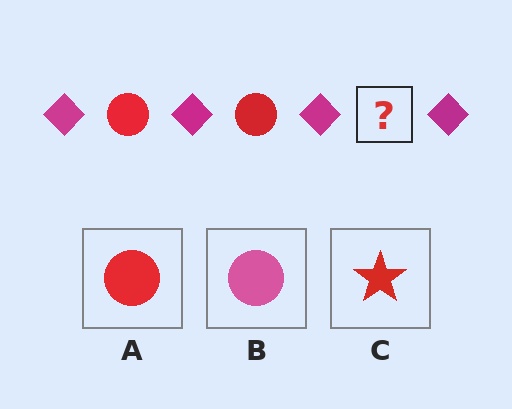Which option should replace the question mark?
Option A.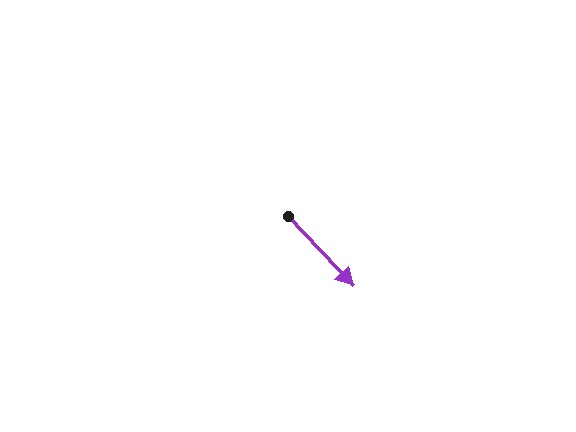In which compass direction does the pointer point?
Southeast.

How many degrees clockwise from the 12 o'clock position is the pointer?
Approximately 137 degrees.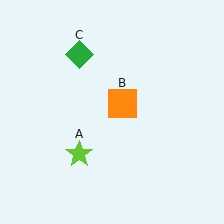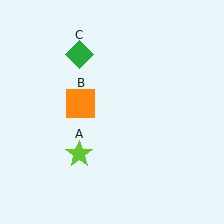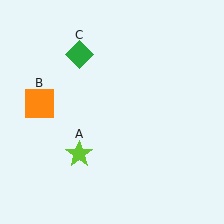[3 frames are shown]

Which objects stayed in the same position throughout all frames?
Lime star (object A) and green diamond (object C) remained stationary.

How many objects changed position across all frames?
1 object changed position: orange square (object B).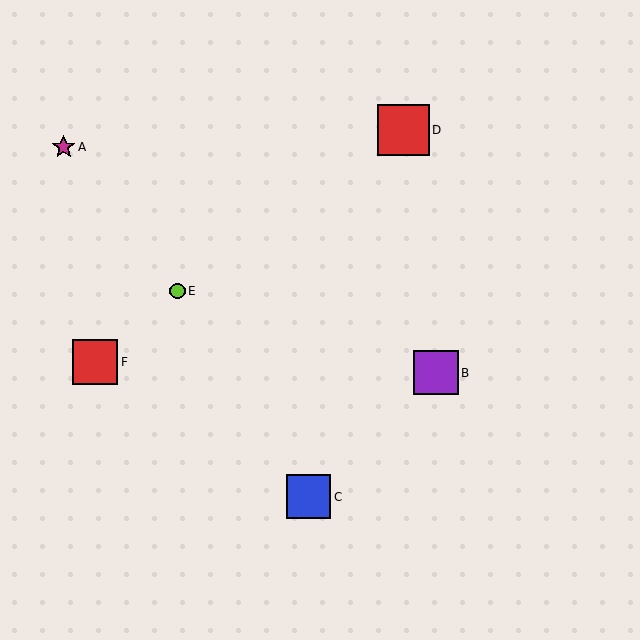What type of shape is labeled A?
Shape A is a magenta star.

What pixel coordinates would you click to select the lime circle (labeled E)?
Click at (177, 291) to select the lime circle E.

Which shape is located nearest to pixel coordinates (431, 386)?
The purple square (labeled B) at (436, 373) is nearest to that location.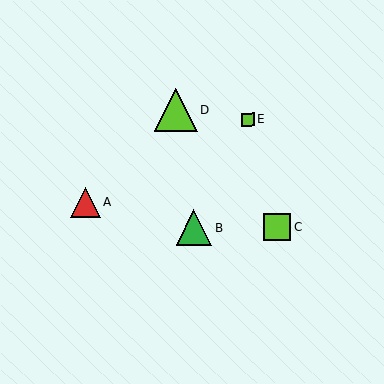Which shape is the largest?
The lime triangle (labeled D) is the largest.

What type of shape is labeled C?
Shape C is a lime square.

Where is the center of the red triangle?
The center of the red triangle is at (85, 202).